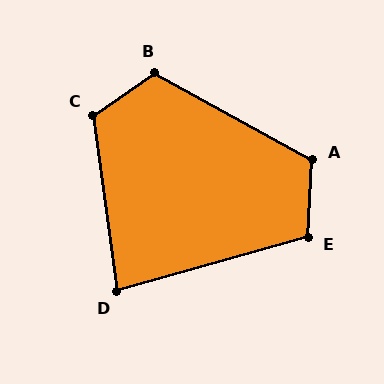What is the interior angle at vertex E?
Approximately 109 degrees (obtuse).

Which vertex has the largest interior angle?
C, at approximately 117 degrees.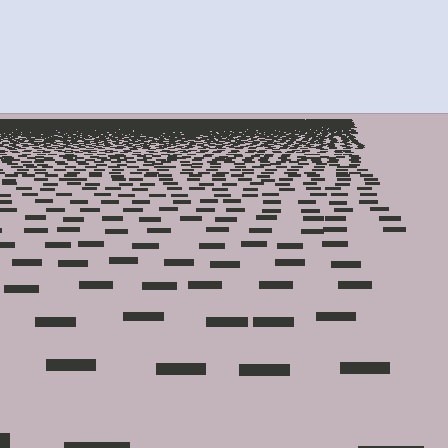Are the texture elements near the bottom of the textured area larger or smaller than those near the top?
Larger. Near the bottom, elements are closer to the viewer and appear at a bigger on-screen size.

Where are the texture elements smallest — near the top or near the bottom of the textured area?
Near the top.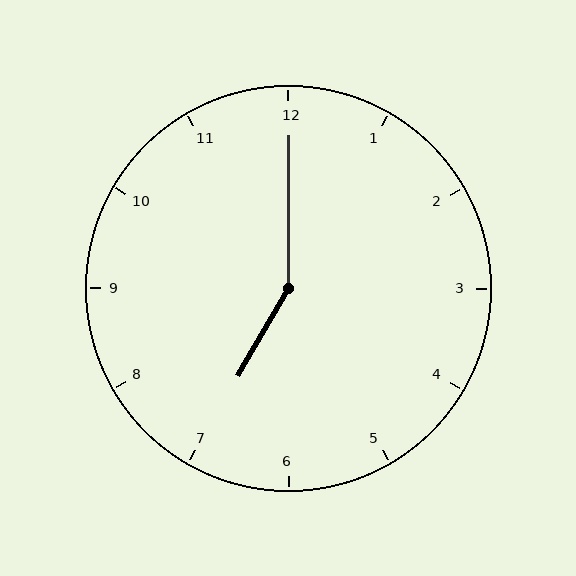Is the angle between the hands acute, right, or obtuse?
It is obtuse.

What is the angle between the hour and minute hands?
Approximately 150 degrees.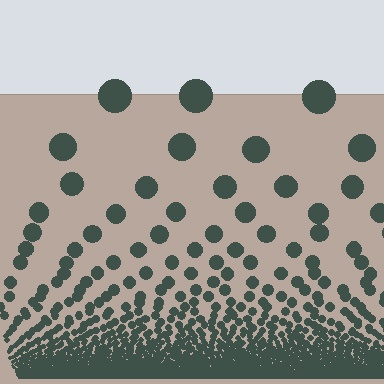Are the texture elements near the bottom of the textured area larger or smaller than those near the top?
Smaller. The gradient is inverted — elements near the bottom are smaller and denser.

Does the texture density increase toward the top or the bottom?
Density increases toward the bottom.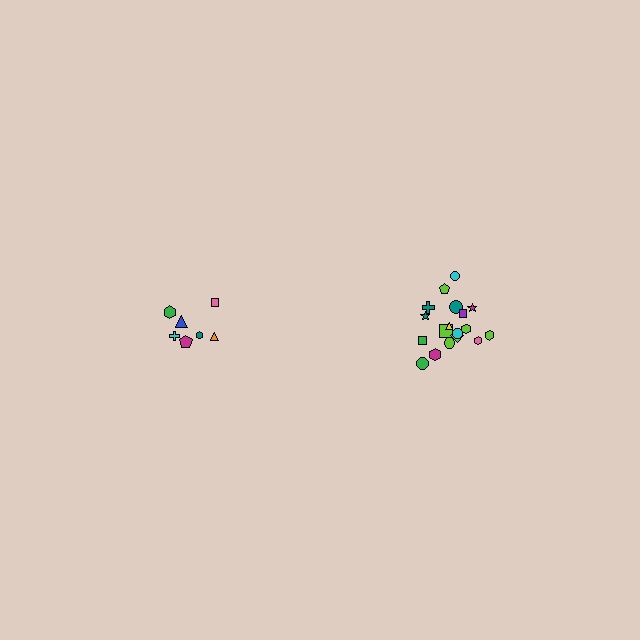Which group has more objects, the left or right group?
The right group.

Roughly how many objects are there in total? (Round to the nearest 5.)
Roughly 25 objects in total.